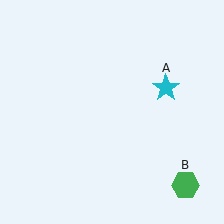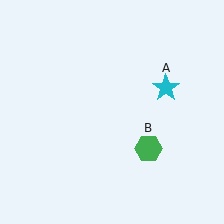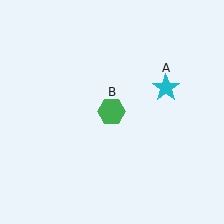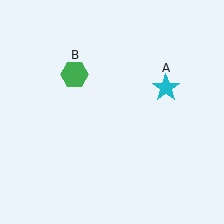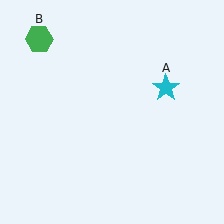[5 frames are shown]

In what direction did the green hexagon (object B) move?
The green hexagon (object B) moved up and to the left.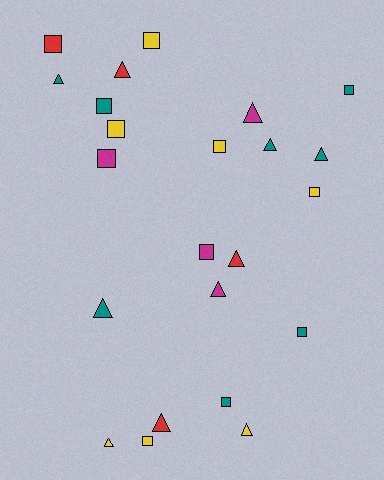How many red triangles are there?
There are 3 red triangles.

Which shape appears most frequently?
Square, with 12 objects.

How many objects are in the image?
There are 23 objects.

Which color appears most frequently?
Teal, with 8 objects.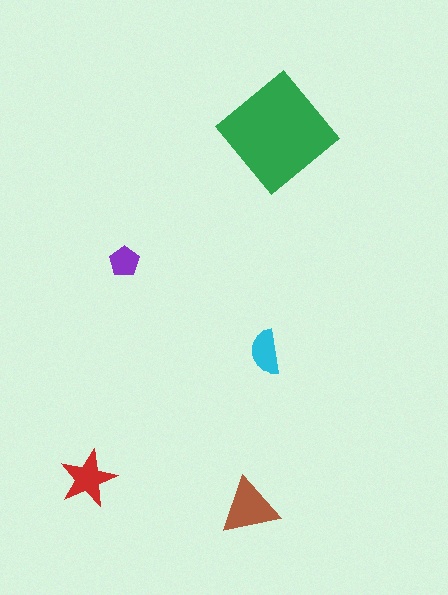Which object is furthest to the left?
The red star is leftmost.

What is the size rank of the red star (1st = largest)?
3rd.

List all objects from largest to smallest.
The green diamond, the brown triangle, the red star, the cyan semicircle, the purple pentagon.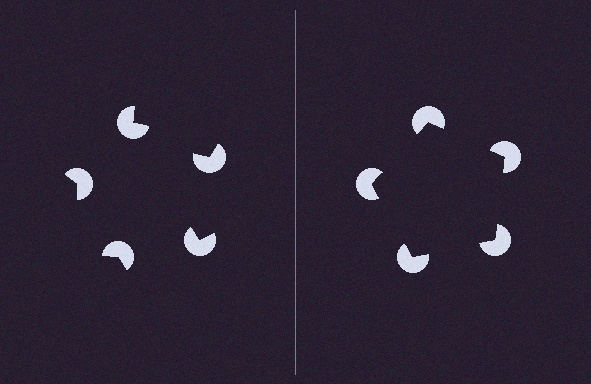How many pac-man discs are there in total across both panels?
10 — 5 on each side.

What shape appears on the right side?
An illusory pentagon.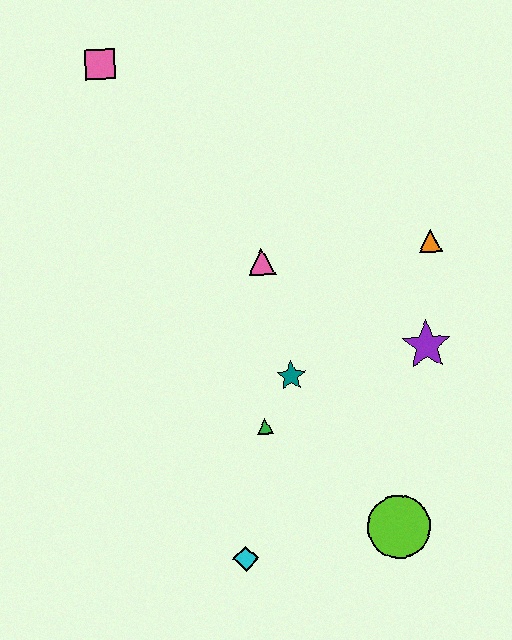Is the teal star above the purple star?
No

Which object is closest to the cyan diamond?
The green triangle is closest to the cyan diamond.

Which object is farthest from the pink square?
The lime circle is farthest from the pink square.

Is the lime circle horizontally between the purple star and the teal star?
Yes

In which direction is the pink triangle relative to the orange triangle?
The pink triangle is to the left of the orange triangle.